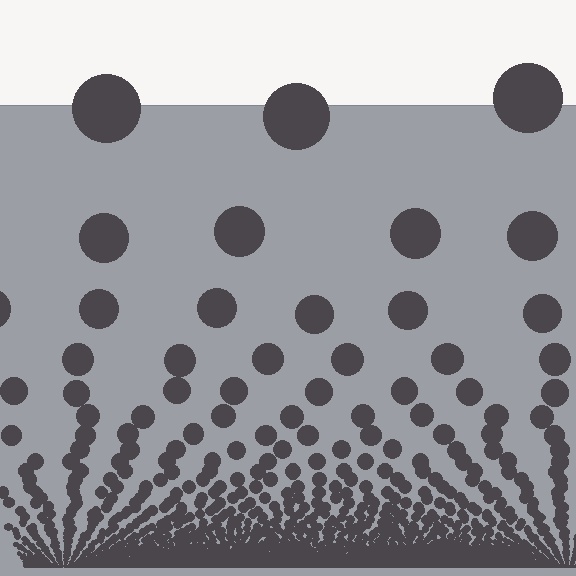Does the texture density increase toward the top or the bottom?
Density increases toward the bottom.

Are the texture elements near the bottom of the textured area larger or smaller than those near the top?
Smaller. The gradient is inverted — elements near the bottom are smaller and denser.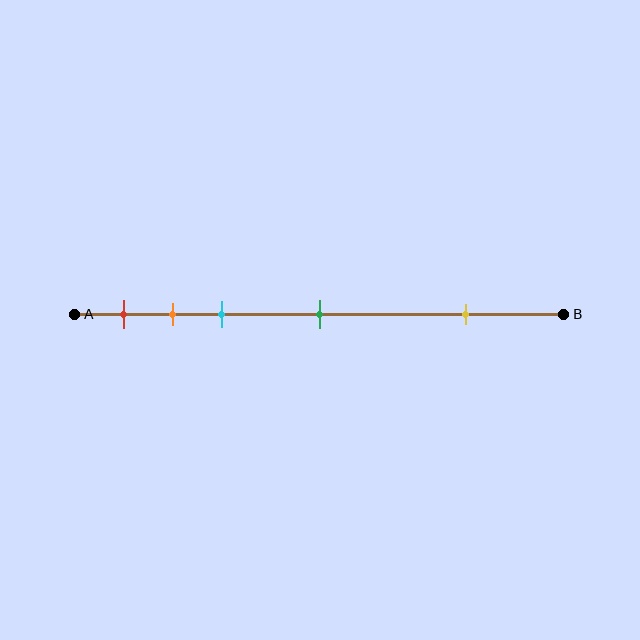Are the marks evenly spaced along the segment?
No, the marks are not evenly spaced.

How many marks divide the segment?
There are 5 marks dividing the segment.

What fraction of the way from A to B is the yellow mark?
The yellow mark is approximately 80% (0.8) of the way from A to B.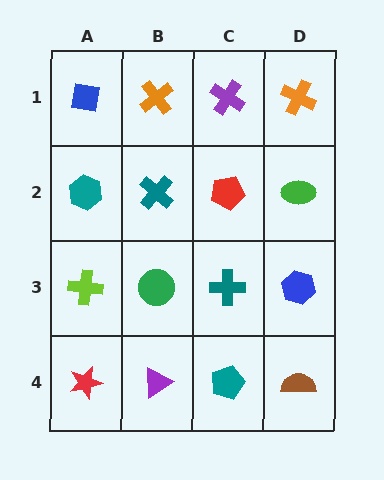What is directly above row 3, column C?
A red pentagon.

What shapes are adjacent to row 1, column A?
A teal hexagon (row 2, column A), an orange cross (row 1, column B).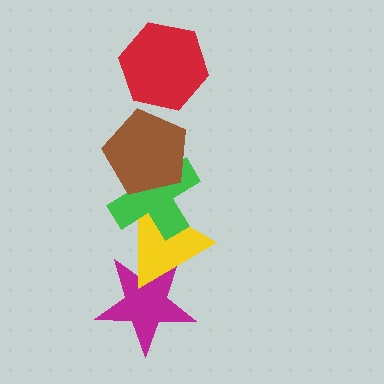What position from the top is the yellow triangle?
The yellow triangle is 4th from the top.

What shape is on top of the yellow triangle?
The green cross is on top of the yellow triangle.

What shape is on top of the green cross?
The brown pentagon is on top of the green cross.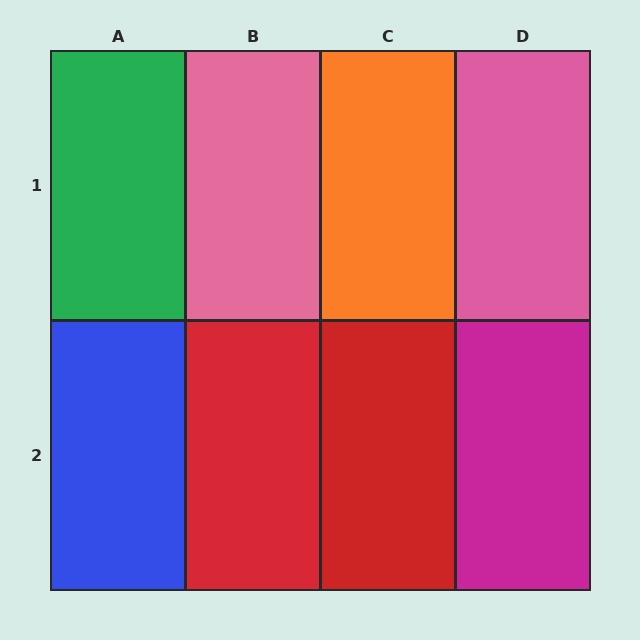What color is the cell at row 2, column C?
Red.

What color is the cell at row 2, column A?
Blue.